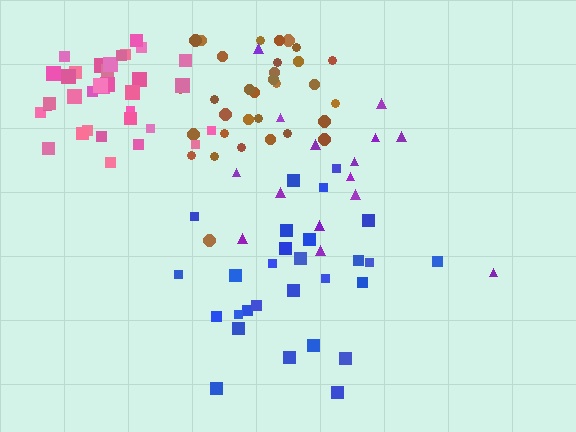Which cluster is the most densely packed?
Pink.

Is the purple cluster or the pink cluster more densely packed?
Pink.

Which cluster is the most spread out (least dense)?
Purple.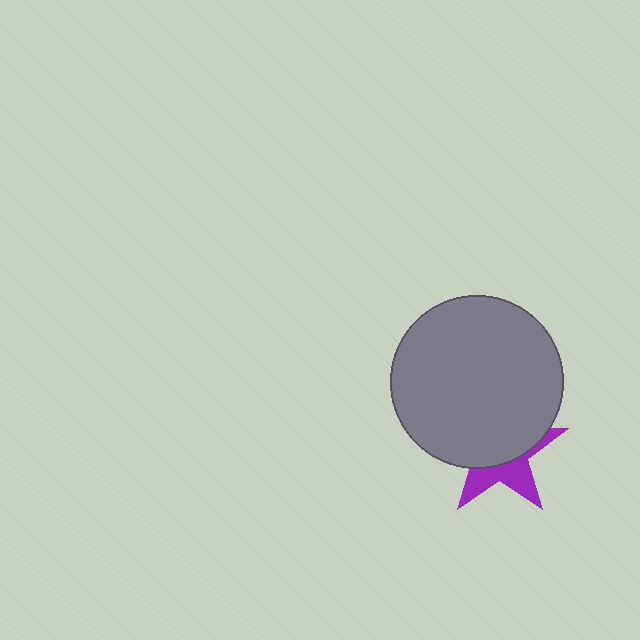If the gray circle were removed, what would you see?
You would see the complete purple star.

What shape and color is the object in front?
The object in front is a gray circle.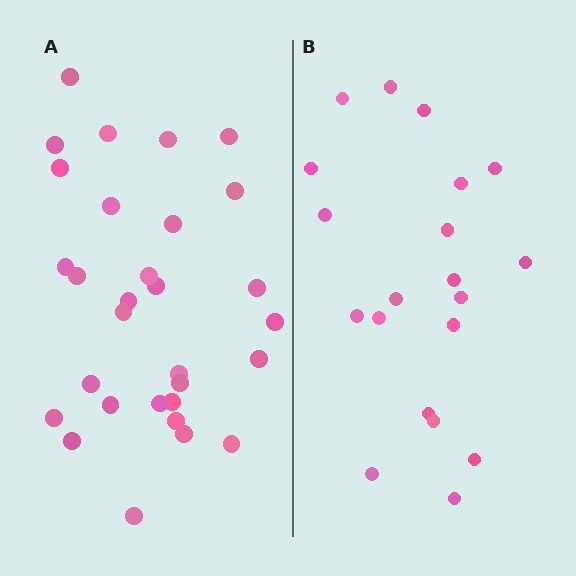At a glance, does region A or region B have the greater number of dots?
Region A (the left region) has more dots.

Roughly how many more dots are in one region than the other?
Region A has roughly 10 or so more dots than region B.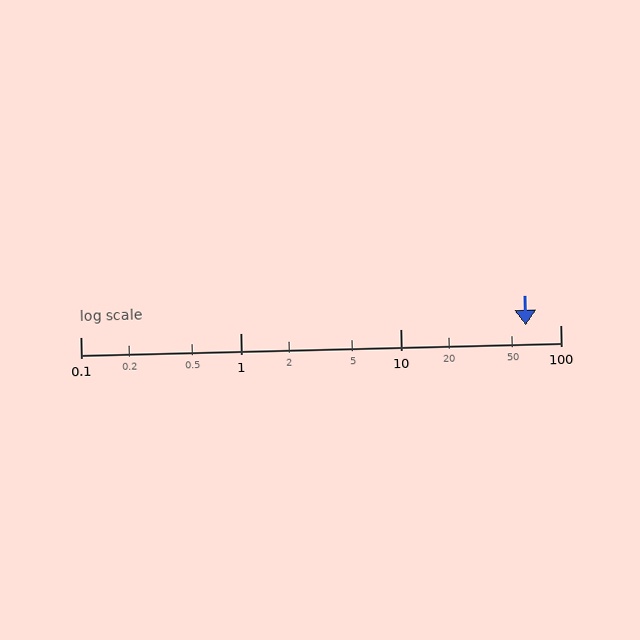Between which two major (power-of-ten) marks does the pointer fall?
The pointer is between 10 and 100.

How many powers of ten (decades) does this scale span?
The scale spans 3 decades, from 0.1 to 100.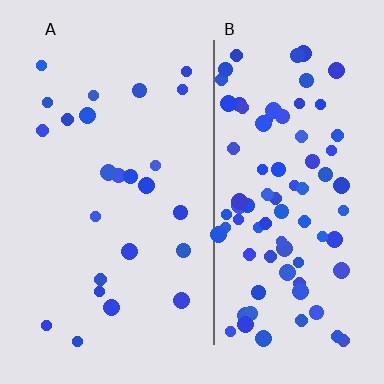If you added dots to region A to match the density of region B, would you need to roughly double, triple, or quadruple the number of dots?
Approximately triple.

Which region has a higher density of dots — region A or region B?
B (the right).